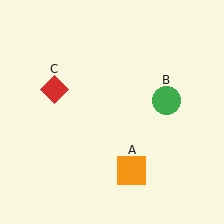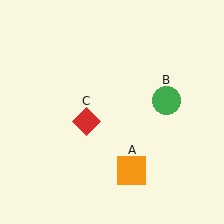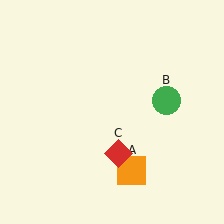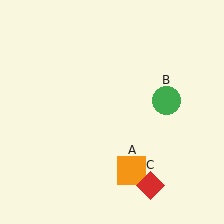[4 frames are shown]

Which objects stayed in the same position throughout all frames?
Orange square (object A) and green circle (object B) remained stationary.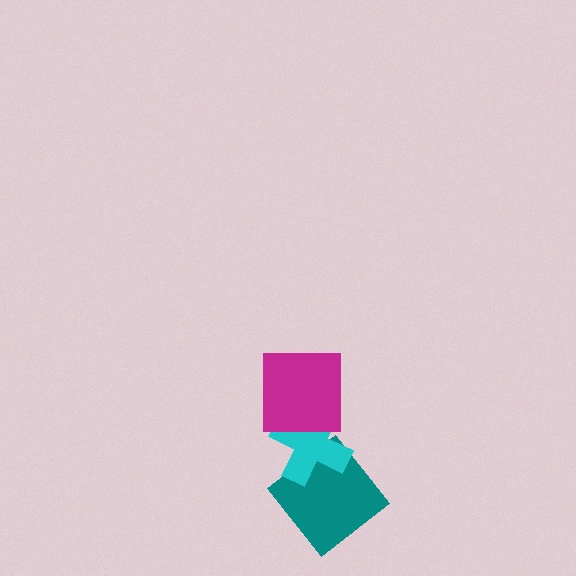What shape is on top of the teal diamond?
The cyan cross is on top of the teal diamond.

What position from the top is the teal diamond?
The teal diamond is 3rd from the top.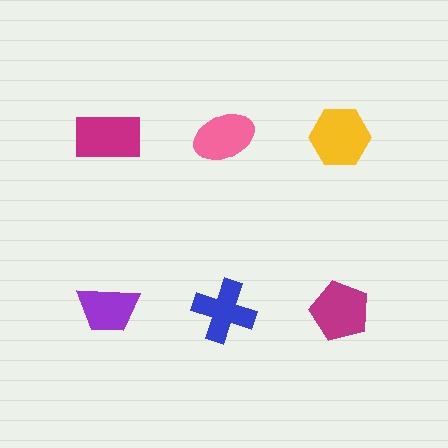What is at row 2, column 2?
A blue cross.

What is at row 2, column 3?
A magenta pentagon.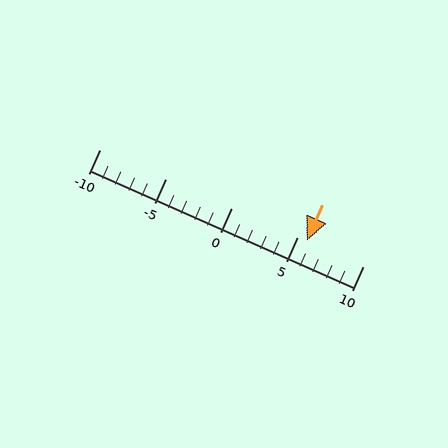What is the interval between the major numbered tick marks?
The major tick marks are spaced 5 units apart.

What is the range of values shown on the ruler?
The ruler shows values from -10 to 10.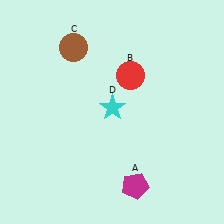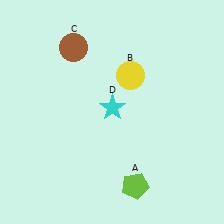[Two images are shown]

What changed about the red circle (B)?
In Image 1, B is red. In Image 2, it changed to yellow.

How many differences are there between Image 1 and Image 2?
There are 2 differences between the two images.